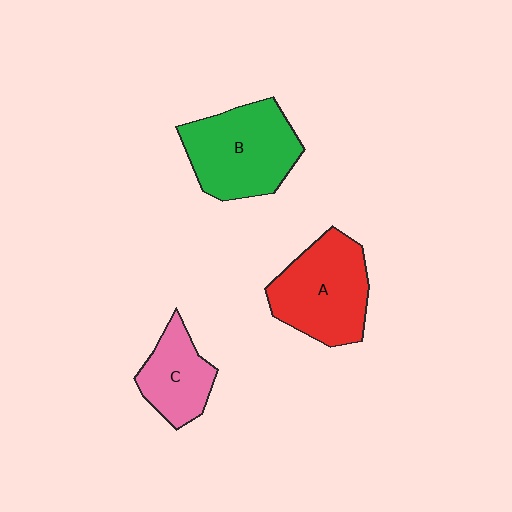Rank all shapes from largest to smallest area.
From largest to smallest: B (green), A (red), C (pink).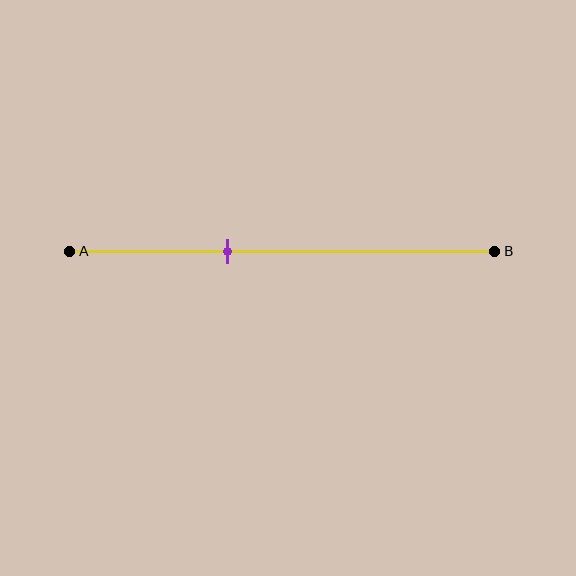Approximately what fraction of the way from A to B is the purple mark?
The purple mark is approximately 35% of the way from A to B.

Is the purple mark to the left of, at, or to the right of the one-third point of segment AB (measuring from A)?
The purple mark is to the right of the one-third point of segment AB.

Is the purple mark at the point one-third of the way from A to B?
No, the mark is at about 35% from A, not at the 33% one-third point.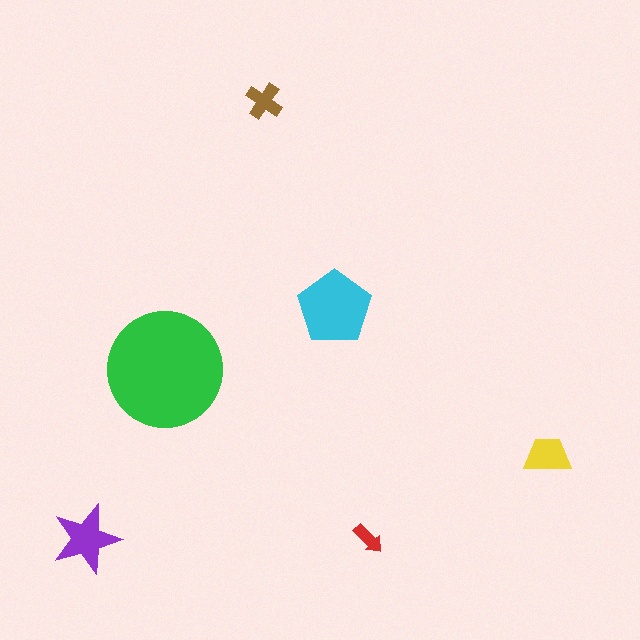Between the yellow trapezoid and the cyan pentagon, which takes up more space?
The cyan pentagon.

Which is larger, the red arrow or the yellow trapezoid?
The yellow trapezoid.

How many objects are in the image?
There are 6 objects in the image.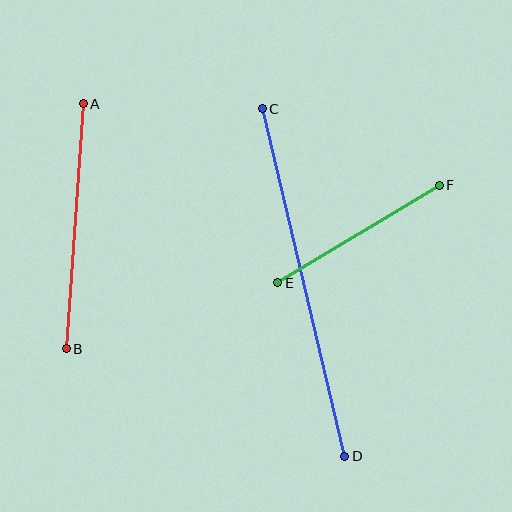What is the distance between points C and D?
The distance is approximately 357 pixels.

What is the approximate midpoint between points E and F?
The midpoint is at approximately (359, 234) pixels.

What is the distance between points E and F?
The distance is approximately 189 pixels.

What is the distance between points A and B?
The distance is approximately 246 pixels.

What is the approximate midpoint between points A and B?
The midpoint is at approximately (75, 226) pixels.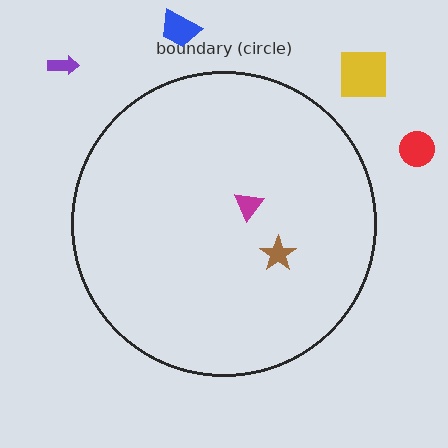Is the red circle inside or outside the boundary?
Outside.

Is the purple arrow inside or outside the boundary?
Outside.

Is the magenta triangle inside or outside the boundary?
Inside.